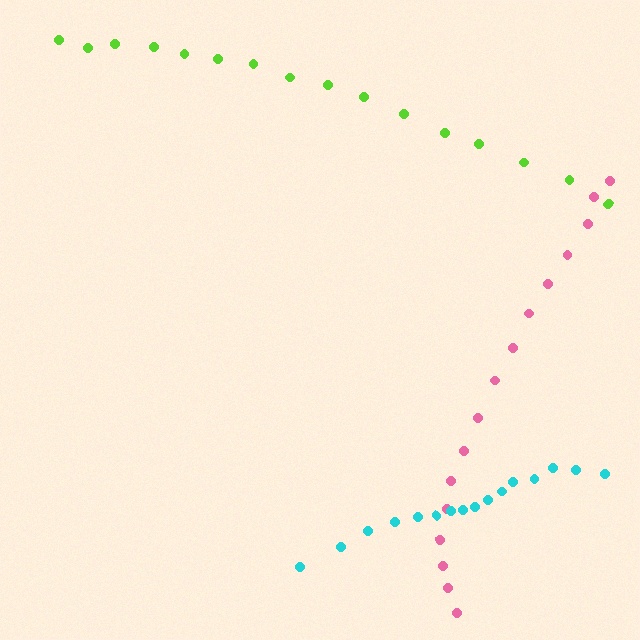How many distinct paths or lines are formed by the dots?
There are 3 distinct paths.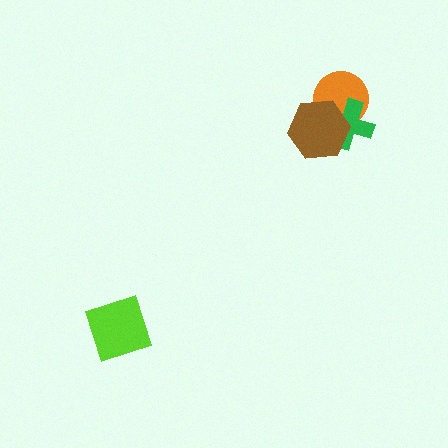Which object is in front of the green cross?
The brown hexagon is in front of the green cross.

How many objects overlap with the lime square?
0 objects overlap with the lime square.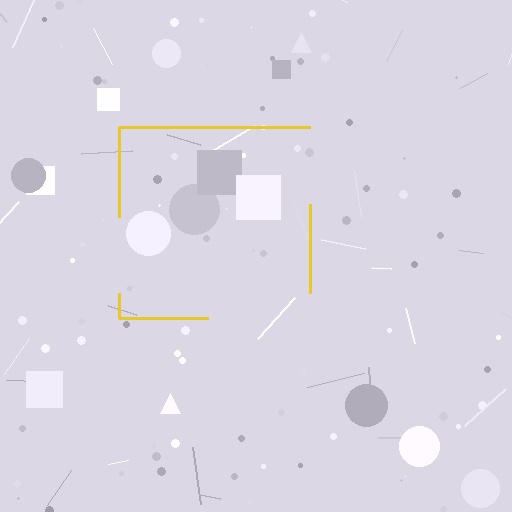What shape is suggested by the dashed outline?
The dashed outline suggests a square.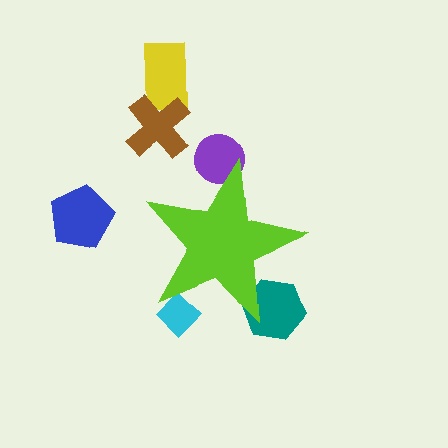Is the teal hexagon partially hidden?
Yes, the teal hexagon is partially hidden behind the lime star.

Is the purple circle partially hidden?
Yes, the purple circle is partially hidden behind the lime star.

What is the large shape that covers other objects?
A lime star.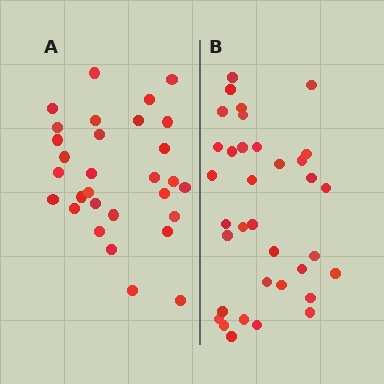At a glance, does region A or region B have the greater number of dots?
Region B (the right region) has more dots.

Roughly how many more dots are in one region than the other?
Region B has about 5 more dots than region A.